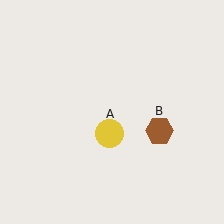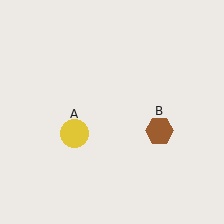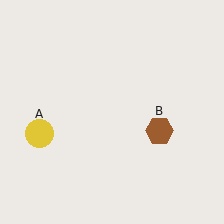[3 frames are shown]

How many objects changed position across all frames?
1 object changed position: yellow circle (object A).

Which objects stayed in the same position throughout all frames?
Brown hexagon (object B) remained stationary.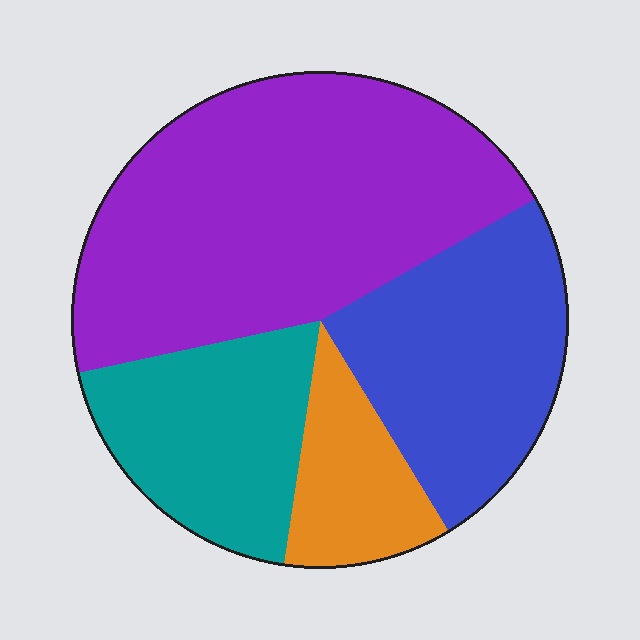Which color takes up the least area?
Orange, at roughly 10%.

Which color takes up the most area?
Purple, at roughly 45%.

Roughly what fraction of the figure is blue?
Blue covers about 25% of the figure.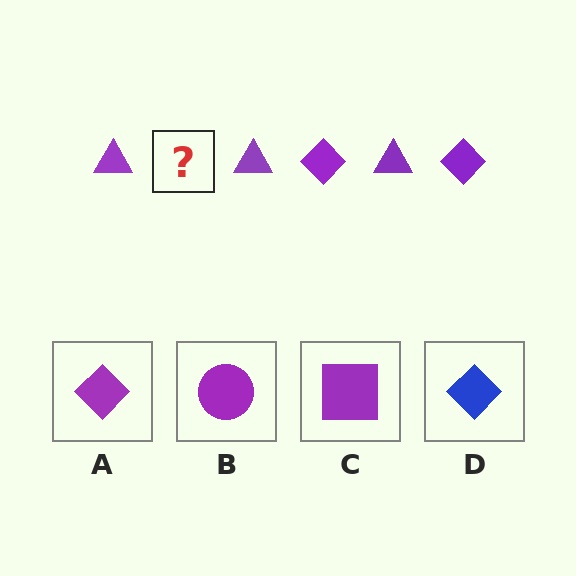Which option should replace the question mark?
Option A.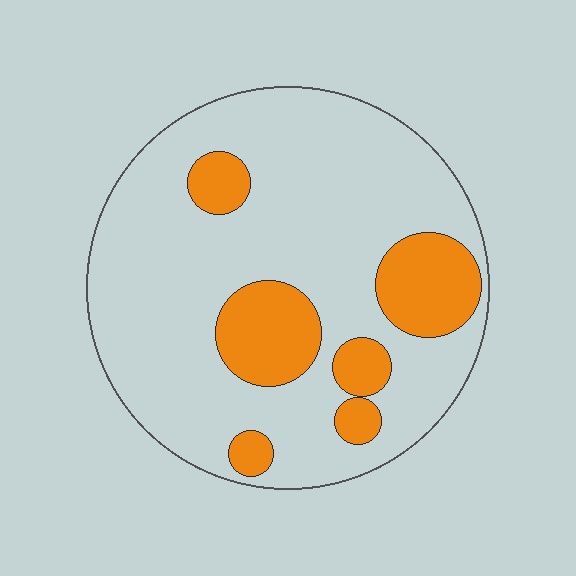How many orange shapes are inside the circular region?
6.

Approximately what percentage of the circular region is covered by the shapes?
Approximately 20%.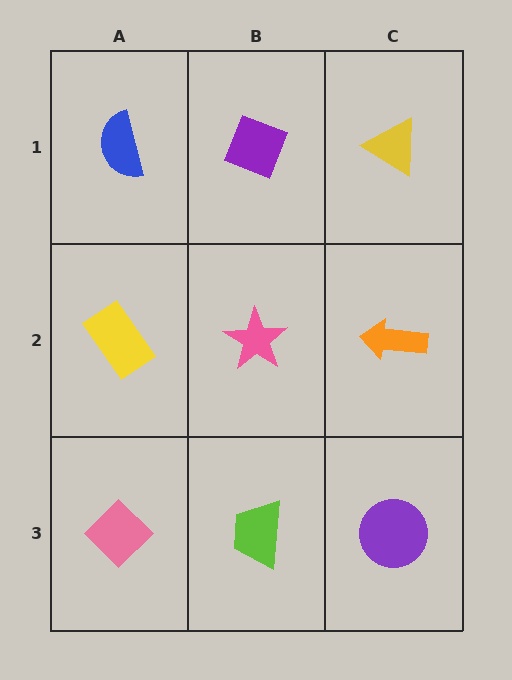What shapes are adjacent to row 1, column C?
An orange arrow (row 2, column C), a purple diamond (row 1, column B).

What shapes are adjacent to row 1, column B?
A pink star (row 2, column B), a blue semicircle (row 1, column A), a yellow triangle (row 1, column C).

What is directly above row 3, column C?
An orange arrow.